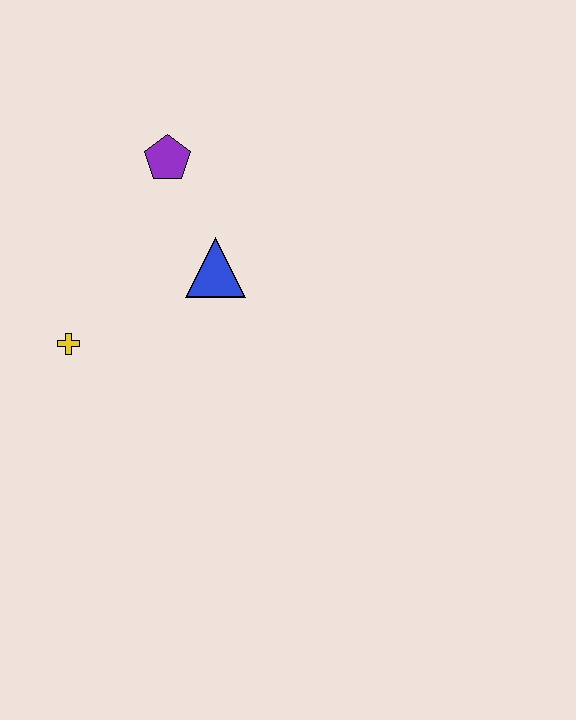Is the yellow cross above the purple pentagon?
No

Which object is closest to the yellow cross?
The blue triangle is closest to the yellow cross.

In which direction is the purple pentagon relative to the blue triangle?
The purple pentagon is above the blue triangle.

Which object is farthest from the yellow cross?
The purple pentagon is farthest from the yellow cross.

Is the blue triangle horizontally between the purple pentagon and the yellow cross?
No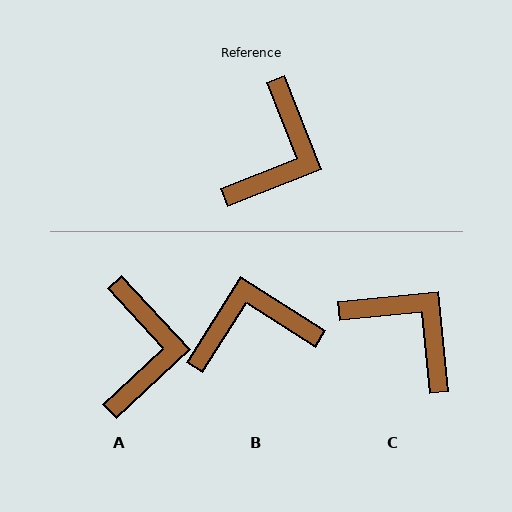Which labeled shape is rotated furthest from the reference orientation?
B, about 126 degrees away.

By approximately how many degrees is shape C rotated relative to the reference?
Approximately 75 degrees counter-clockwise.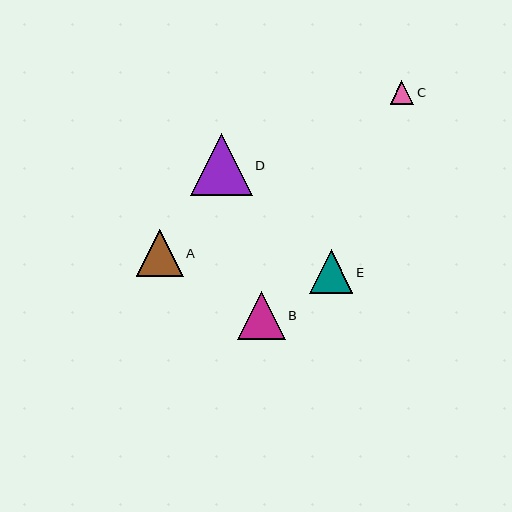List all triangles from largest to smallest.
From largest to smallest: D, B, A, E, C.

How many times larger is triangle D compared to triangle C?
Triangle D is approximately 2.6 times the size of triangle C.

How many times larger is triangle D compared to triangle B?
Triangle D is approximately 1.3 times the size of triangle B.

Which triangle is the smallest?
Triangle C is the smallest with a size of approximately 24 pixels.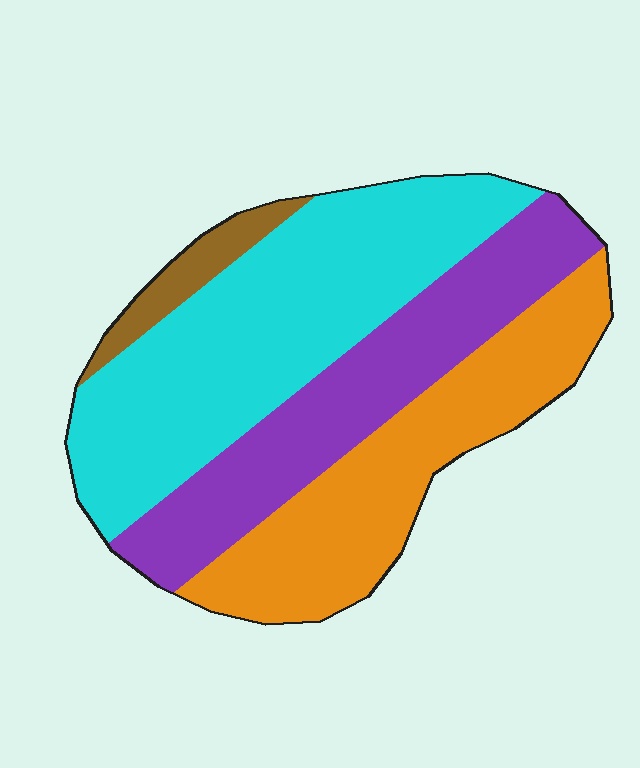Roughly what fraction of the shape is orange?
Orange covers around 30% of the shape.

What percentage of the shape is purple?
Purple covers 27% of the shape.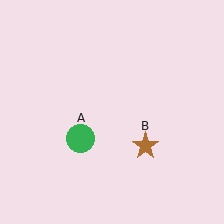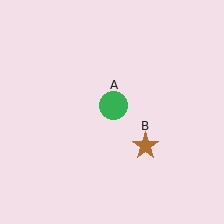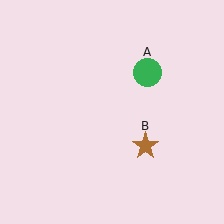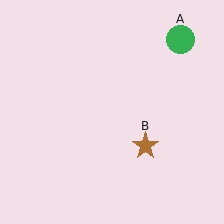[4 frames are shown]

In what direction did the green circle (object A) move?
The green circle (object A) moved up and to the right.